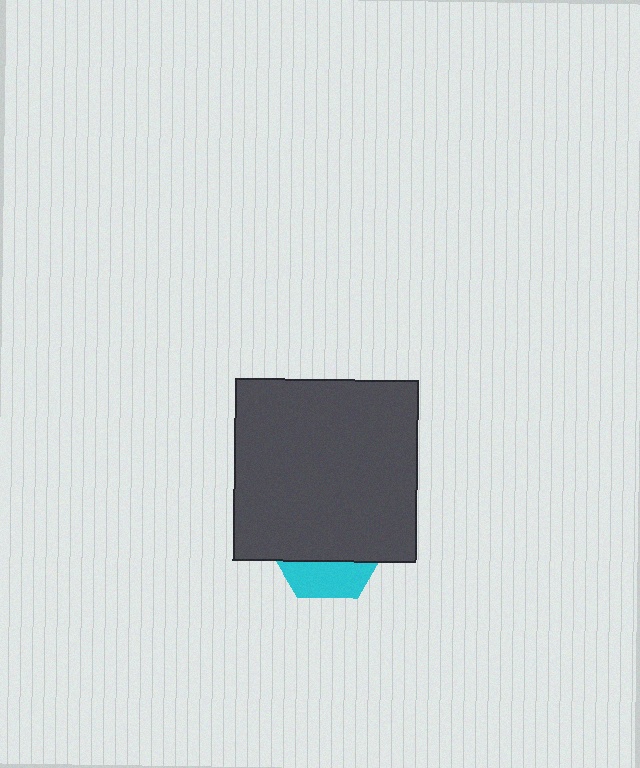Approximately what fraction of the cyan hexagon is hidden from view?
Roughly 69% of the cyan hexagon is hidden behind the dark gray square.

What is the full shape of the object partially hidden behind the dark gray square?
The partially hidden object is a cyan hexagon.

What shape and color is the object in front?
The object in front is a dark gray square.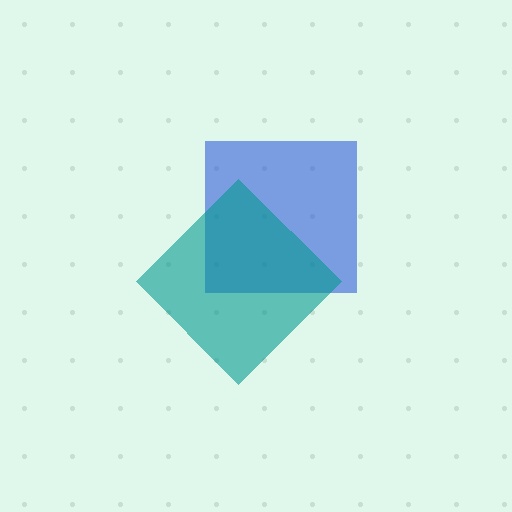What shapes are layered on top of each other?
The layered shapes are: a blue square, a teal diamond.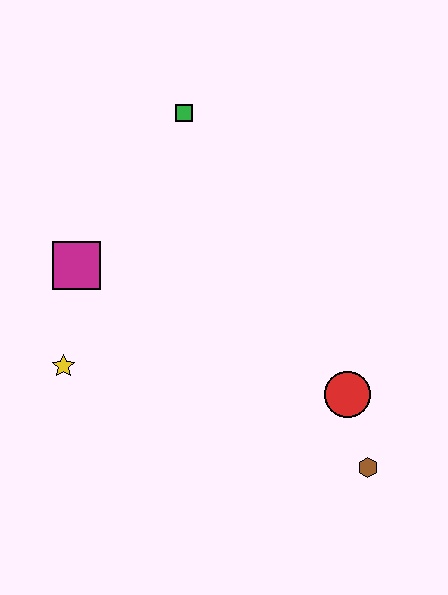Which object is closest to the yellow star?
The magenta square is closest to the yellow star.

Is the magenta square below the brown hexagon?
No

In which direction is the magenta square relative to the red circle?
The magenta square is to the left of the red circle.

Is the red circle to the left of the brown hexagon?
Yes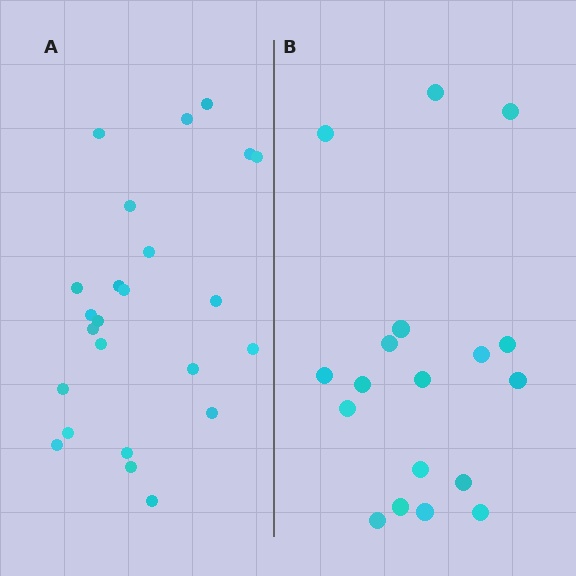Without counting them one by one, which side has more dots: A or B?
Region A (the left region) has more dots.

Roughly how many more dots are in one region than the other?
Region A has about 6 more dots than region B.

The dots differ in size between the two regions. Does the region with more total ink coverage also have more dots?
No. Region B has more total ink coverage because its dots are larger, but region A actually contains more individual dots. Total area can be misleading — the number of items is what matters here.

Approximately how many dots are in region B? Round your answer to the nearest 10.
About 20 dots. (The exact count is 18, which rounds to 20.)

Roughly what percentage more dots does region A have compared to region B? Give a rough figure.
About 35% more.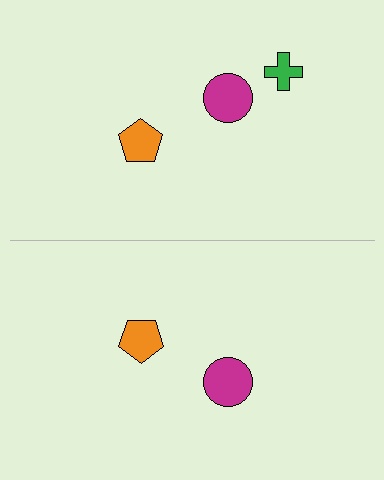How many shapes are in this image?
There are 5 shapes in this image.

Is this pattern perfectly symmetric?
No, the pattern is not perfectly symmetric. A green cross is missing from the bottom side.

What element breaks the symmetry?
A green cross is missing from the bottom side.